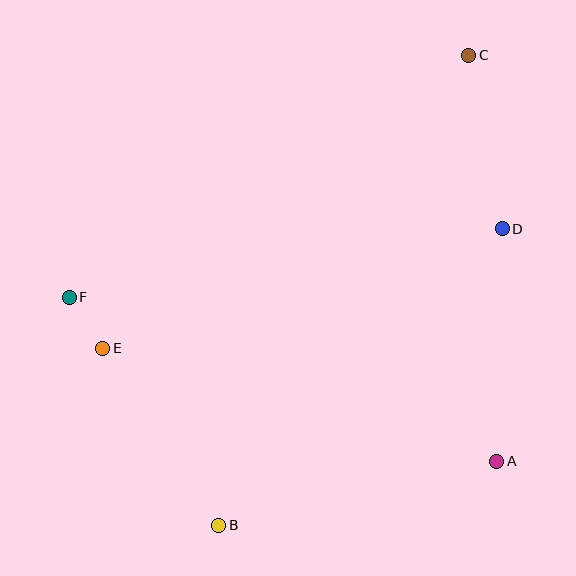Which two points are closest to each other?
Points E and F are closest to each other.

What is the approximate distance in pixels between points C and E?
The distance between C and E is approximately 469 pixels.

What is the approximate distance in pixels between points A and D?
The distance between A and D is approximately 232 pixels.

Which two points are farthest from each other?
Points B and C are farthest from each other.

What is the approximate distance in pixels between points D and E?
The distance between D and E is approximately 417 pixels.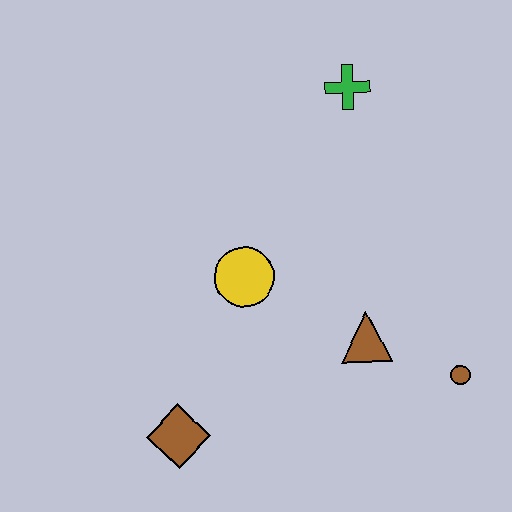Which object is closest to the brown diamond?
The yellow circle is closest to the brown diamond.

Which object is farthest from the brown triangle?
The green cross is farthest from the brown triangle.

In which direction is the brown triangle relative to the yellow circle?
The brown triangle is to the right of the yellow circle.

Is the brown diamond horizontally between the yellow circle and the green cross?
No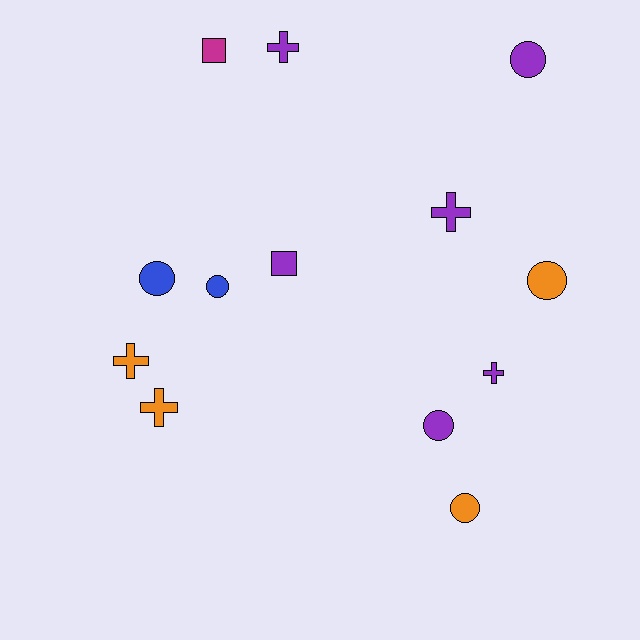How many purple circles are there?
There are 2 purple circles.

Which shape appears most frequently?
Circle, with 6 objects.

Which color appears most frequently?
Purple, with 6 objects.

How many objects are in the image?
There are 13 objects.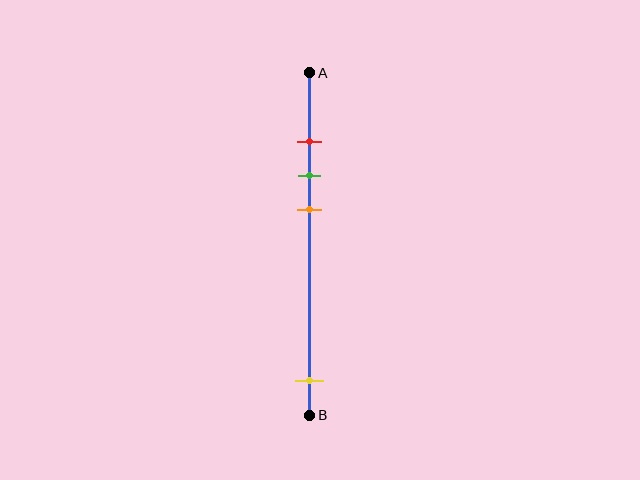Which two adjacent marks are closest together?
The red and green marks are the closest adjacent pair.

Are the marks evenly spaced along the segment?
No, the marks are not evenly spaced.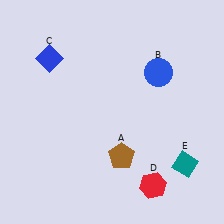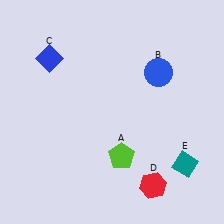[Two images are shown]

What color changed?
The pentagon (A) changed from brown in Image 1 to lime in Image 2.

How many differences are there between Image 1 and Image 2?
There is 1 difference between the two images.